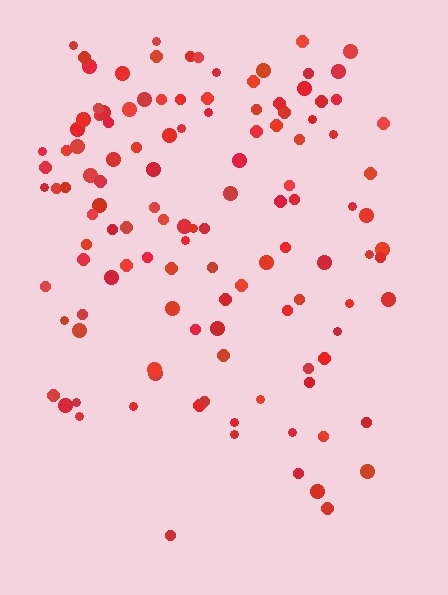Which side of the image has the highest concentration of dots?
The top.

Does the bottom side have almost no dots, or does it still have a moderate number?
Still a moderate number, just noticeably fewer than the top.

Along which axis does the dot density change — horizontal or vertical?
Vertical.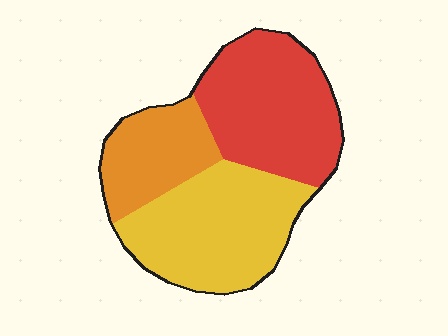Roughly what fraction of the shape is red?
Red covers 38% of the shape.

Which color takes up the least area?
Orange, at roughly 20%.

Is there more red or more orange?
Red.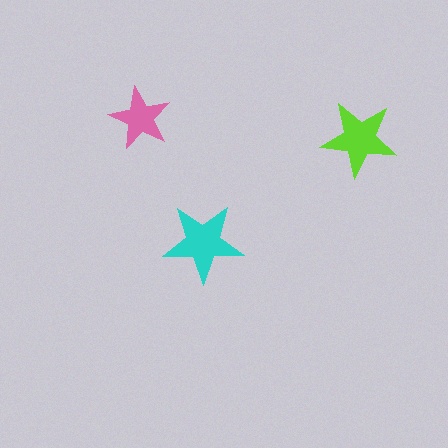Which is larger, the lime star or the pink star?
The lime one.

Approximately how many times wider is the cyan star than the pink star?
About 1.5 times wider.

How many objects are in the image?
There are 3 objects in the image.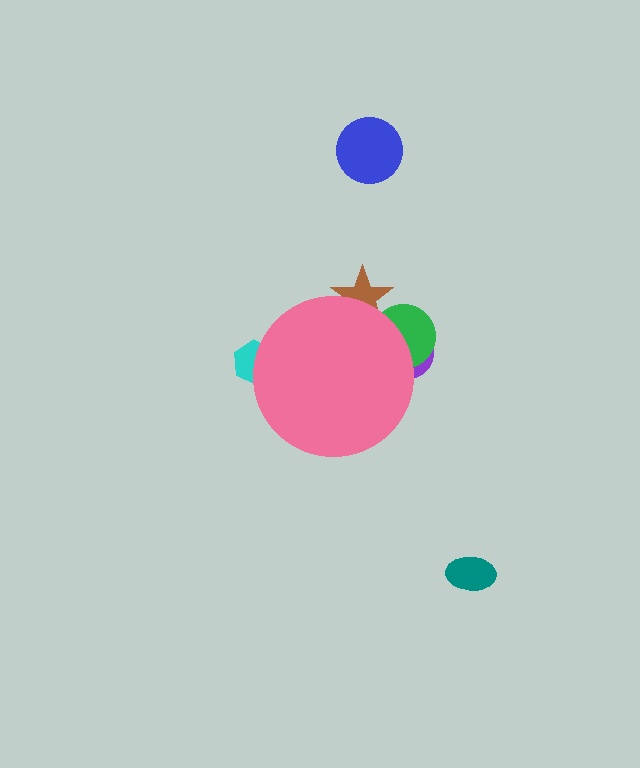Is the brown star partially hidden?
Yes, the brown star is partially hidden behind the pink circle.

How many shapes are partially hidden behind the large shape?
4 shapes are partially hidden.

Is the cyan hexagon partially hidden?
Yes, the cyan hexagon is partially hidden behind the pink circle.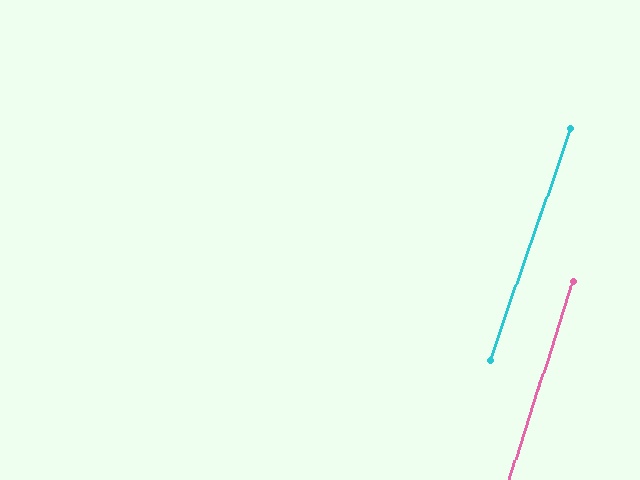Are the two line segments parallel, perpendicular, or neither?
Parallel — their directions differ by only 1.3°.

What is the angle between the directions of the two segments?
Approximately 1 degree.